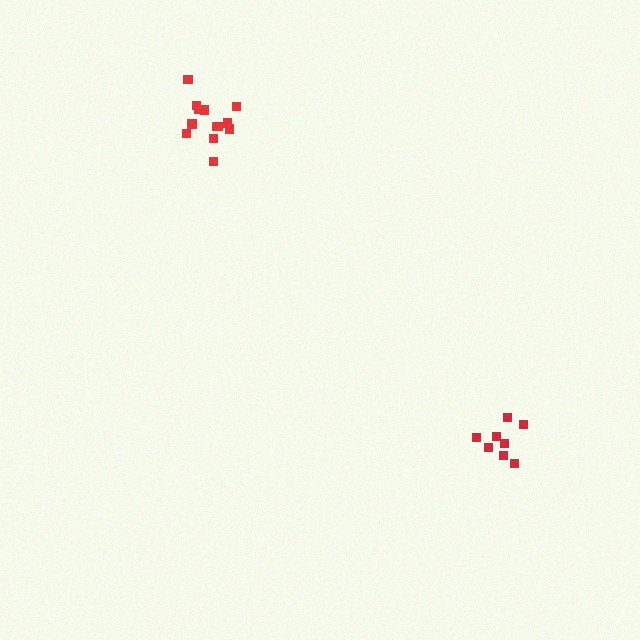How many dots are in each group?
Group 1: 8 dots, Group 2: 13 dots (21 total).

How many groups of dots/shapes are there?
There are 2 groups.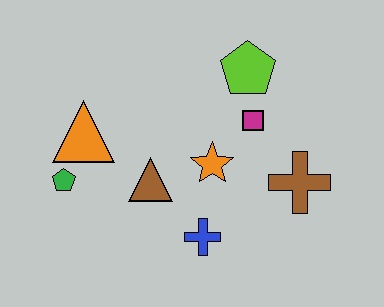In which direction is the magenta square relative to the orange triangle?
The magenta square is to the right of the orange triangle.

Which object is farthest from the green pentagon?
The brown cross is farthest from the green pentagon.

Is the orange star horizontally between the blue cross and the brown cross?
Yes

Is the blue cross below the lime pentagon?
Yes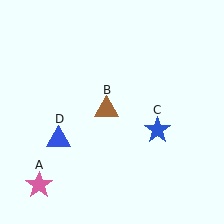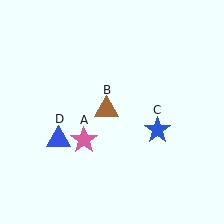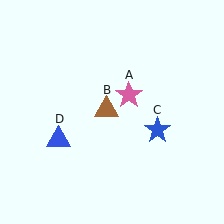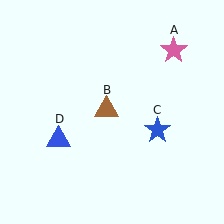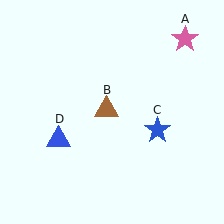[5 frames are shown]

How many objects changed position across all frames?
1 object changed position: pink star (object A).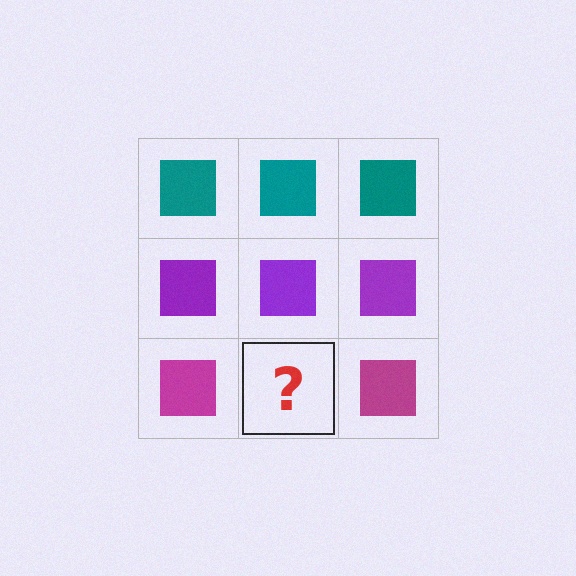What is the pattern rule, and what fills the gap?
The rule is that each row has a consistent color. The gap should be filled with a magenta square.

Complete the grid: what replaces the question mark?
The question mark should be replaced with a magenta square.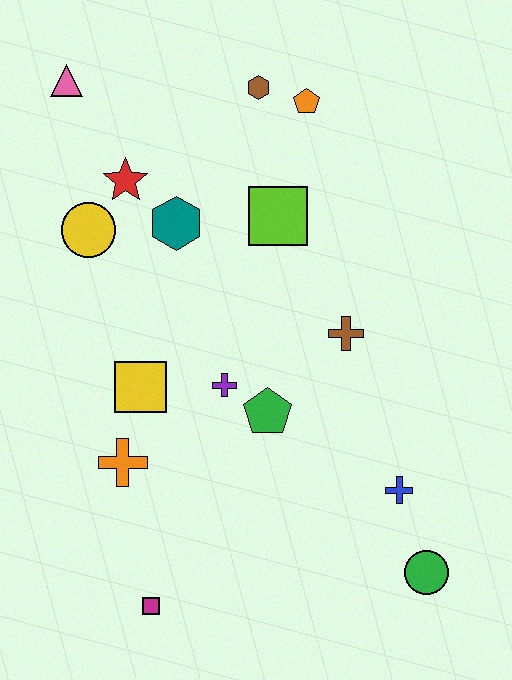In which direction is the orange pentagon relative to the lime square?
The orange pentagon is above the lime square.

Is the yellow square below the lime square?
Yes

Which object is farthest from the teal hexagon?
The green circle is farthest from the teal hexagon.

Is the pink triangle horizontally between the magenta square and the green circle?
No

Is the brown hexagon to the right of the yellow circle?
Yes